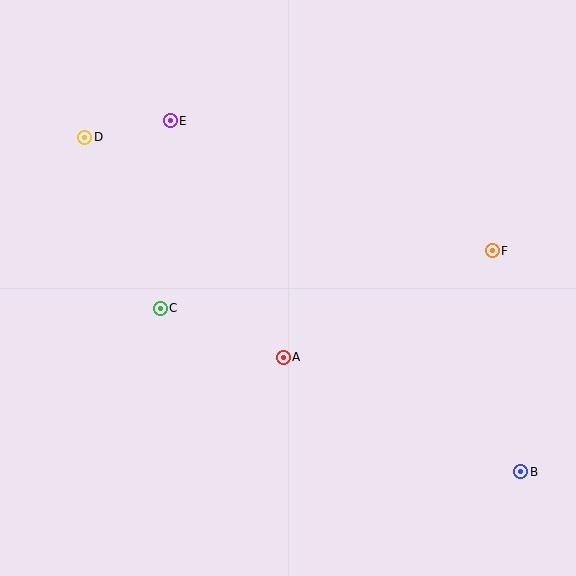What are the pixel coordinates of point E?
Point E is at (170, 121).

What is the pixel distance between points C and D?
The distance between C and D is 187 pixels.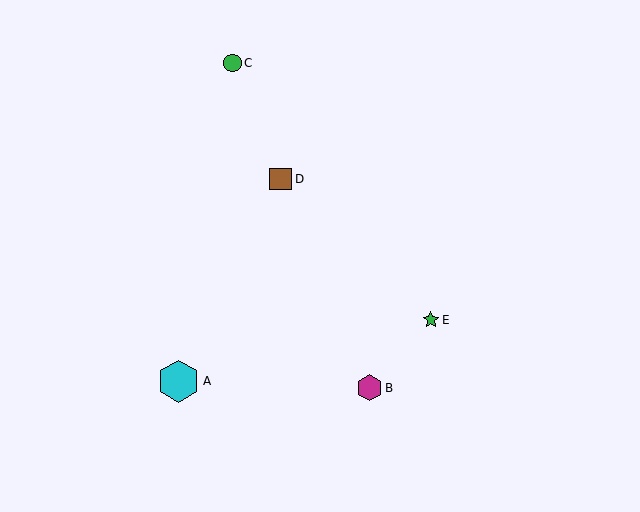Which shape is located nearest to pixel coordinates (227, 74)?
The green circle (labeled C) at (233, 63) is nearest to that location.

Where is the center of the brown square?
The center of the brown square is at (281, 179).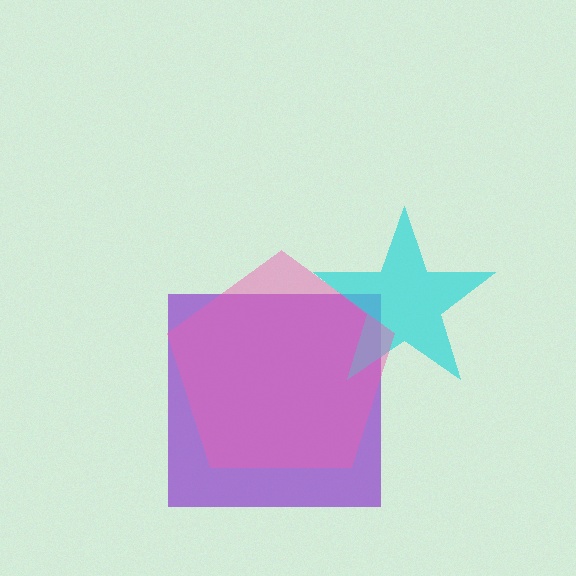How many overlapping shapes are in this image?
There are 3 overlapping shapes in the image.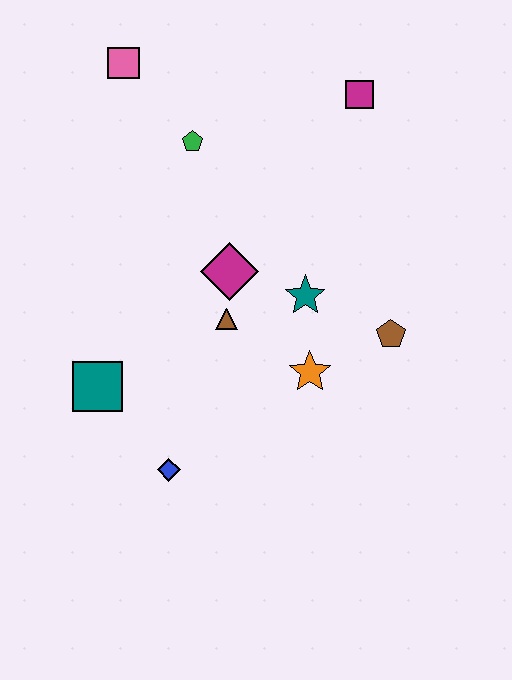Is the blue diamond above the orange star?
No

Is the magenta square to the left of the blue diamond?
No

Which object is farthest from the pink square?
The blue diamond is farthest from the pink square.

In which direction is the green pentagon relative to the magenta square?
The green pentagon is to the left of the magenta square.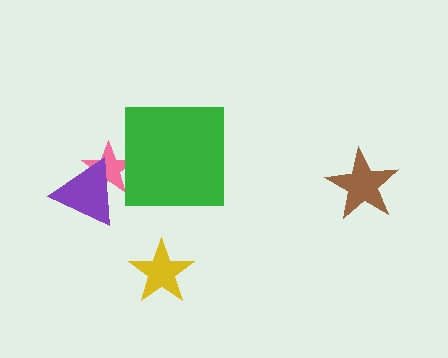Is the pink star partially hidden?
Yes, it is partially covered by another shape.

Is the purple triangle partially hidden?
No, no other shape covers it.